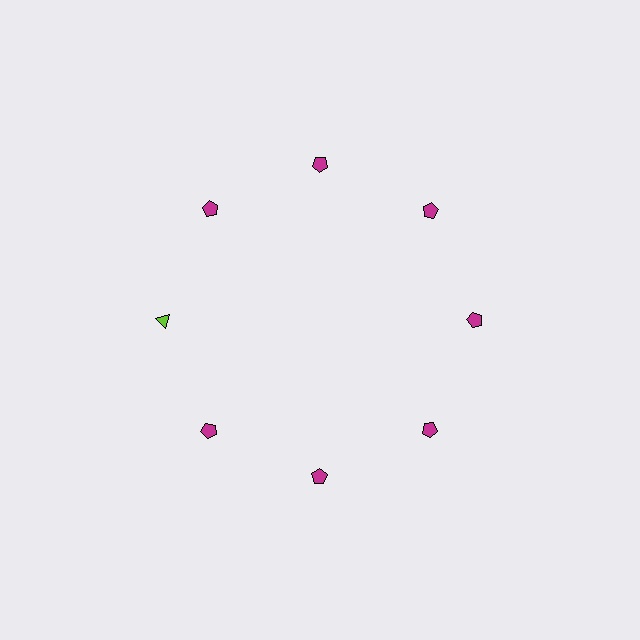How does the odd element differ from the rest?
It differs in both color (lime instead of magenta) and shape (triangle instead of pentagon).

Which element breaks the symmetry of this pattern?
The lime triangle at roughly the 9 o'clock position breaks the symmetry. All other shapes are magenta pentagons.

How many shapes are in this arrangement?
There are 8 shapes arranged in a ring pattern.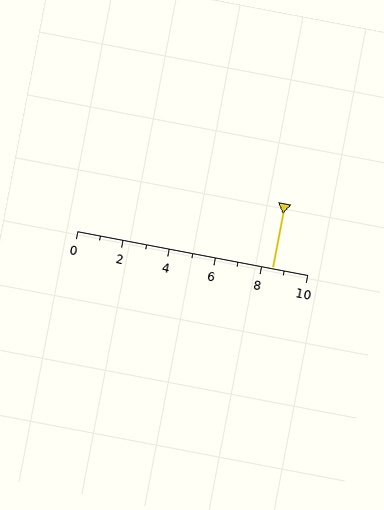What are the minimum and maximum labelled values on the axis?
The axis runs from 0 to 10.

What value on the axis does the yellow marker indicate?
The marker indicates approximately 8.5.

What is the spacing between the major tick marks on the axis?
The major ticks are spaced 2 apart.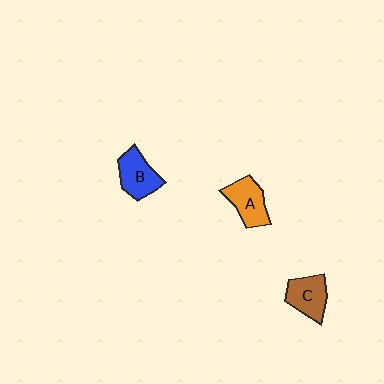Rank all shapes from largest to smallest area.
From largest to smallest: B (blue), A (orange), C (brown).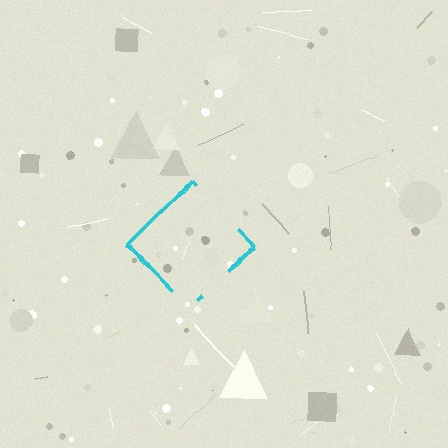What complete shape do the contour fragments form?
The contour fragments form a diamond.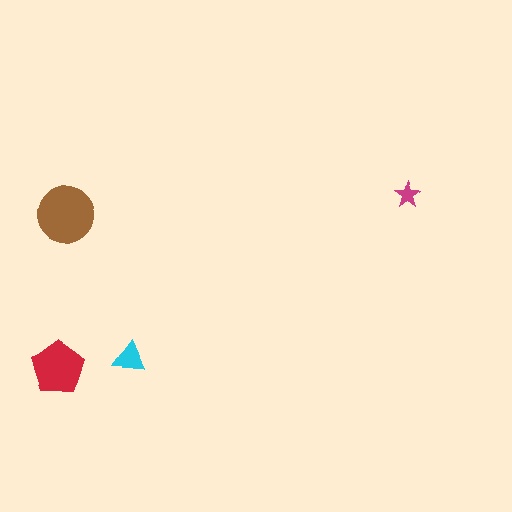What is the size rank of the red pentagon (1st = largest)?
2nd.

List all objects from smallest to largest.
The magenta star, the cyan triangle, the red pentagon, the brown circle.